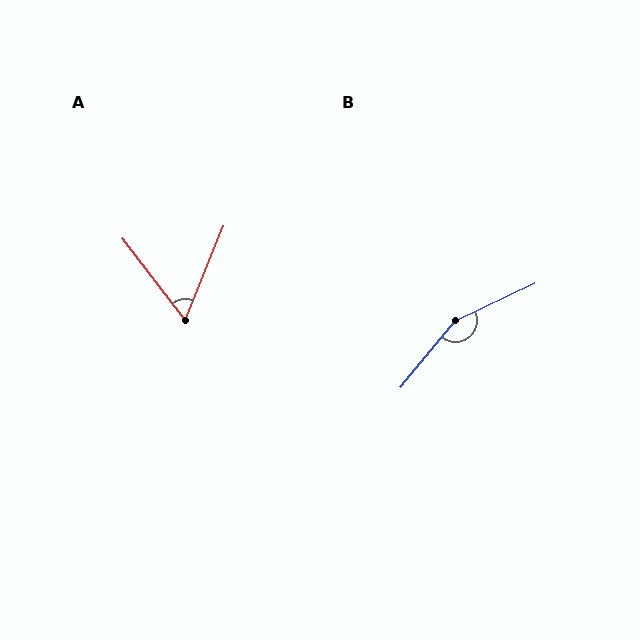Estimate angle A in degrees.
Approximately 60 degrees.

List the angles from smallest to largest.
A (60°), B (155°).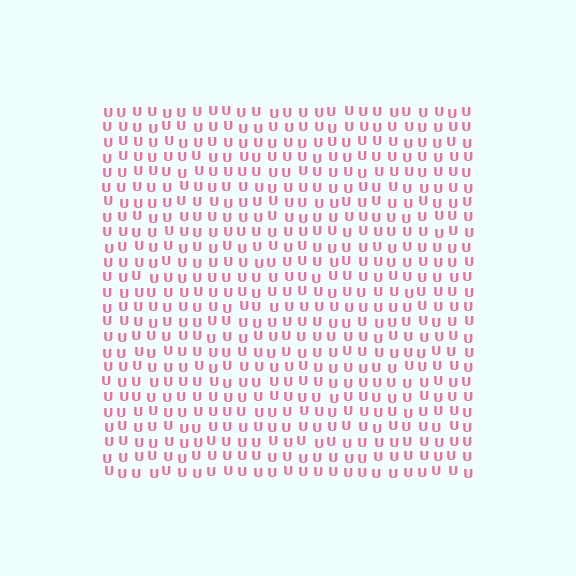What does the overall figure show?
The overall figure shows a square.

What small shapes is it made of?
It is made of small letter U's.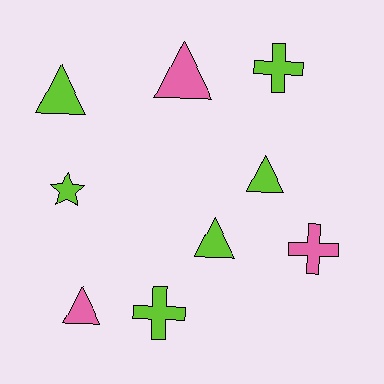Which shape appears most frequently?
Triangle, with 5 objects.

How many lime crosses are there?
There are 2 lime crosses.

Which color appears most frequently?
Lime, with 6 objects.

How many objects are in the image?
There are 9 objects.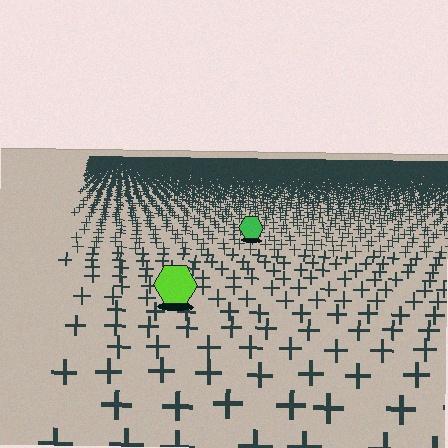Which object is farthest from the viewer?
The green hexagon is farthest from the viewer. It appears smaller and the ground texture around it is denser.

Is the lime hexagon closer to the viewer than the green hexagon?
Yes. The lime hexagon is closer — you can tell from the texture gradient: the ground texture is coarser near it.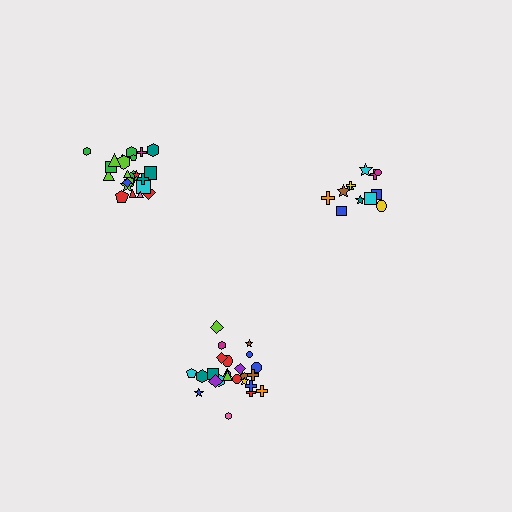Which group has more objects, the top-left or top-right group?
The top-left group.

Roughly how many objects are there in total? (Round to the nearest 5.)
Roughly 60 objects in total.